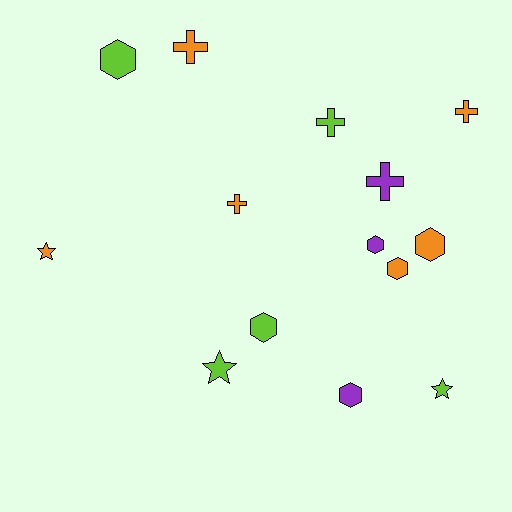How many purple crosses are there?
There is 1 purple cross.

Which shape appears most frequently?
Hexagon, with 6 objects.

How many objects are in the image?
There are 14 objects.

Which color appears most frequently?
Orange, with 6 objects.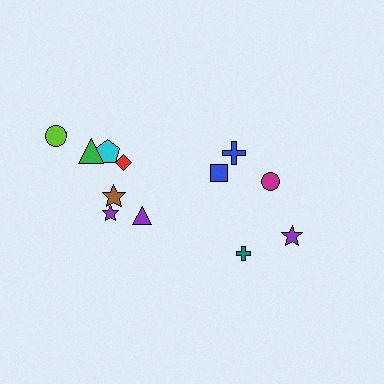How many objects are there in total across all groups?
There are 12 objects.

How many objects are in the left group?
There are 7 objects.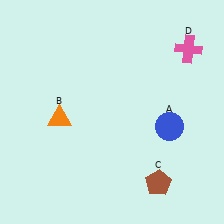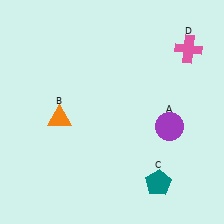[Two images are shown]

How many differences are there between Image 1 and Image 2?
There are 2 differences between the two images.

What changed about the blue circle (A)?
In Image 1, A is blue. In Image 2, it changed to purple.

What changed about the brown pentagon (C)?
In Image 1, C is brown. In Image 2, it changed to teal.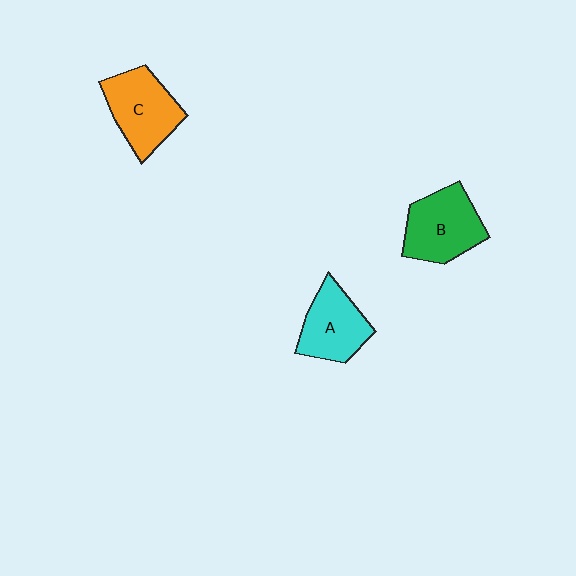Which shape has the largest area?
Shape B (green).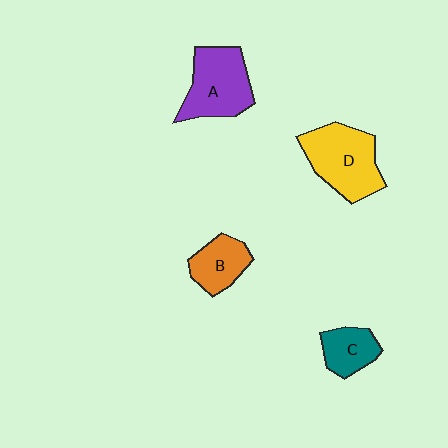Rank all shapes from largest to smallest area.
From largest to smallest: D (yellow), A (purple), B (orange), C (teal).